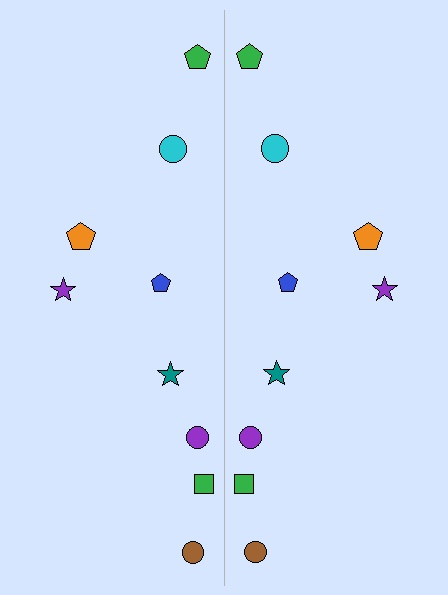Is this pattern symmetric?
Yes, this pattern has bilateral (reflection) symmetry.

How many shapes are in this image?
There are 18 shapes in this image.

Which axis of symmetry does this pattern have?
The pattern has a vertical axis of symmetry running through the center of the image.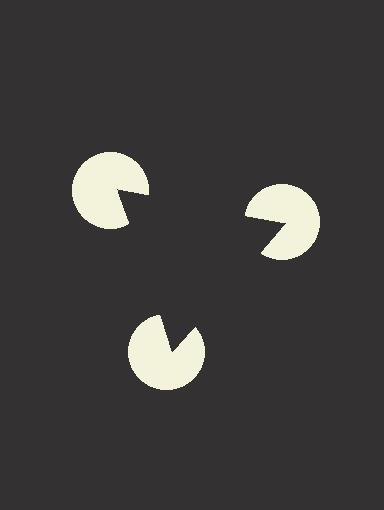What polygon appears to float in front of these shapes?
An illusory triangle — its edges are inferred from the aligned wedge cuts in the pac-man discs, not physically drawn.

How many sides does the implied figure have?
3 sides.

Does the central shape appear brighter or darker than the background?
It typically appears slightly darker than the background, even though no actual brightness change is drawn.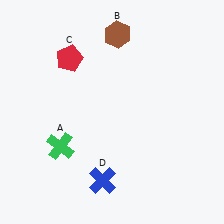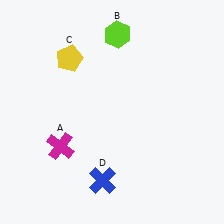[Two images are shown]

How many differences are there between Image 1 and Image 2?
There are 3 differences between the two images.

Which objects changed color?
A changed from green to magenta. B changed from brown to lime. C changed from red to yellow.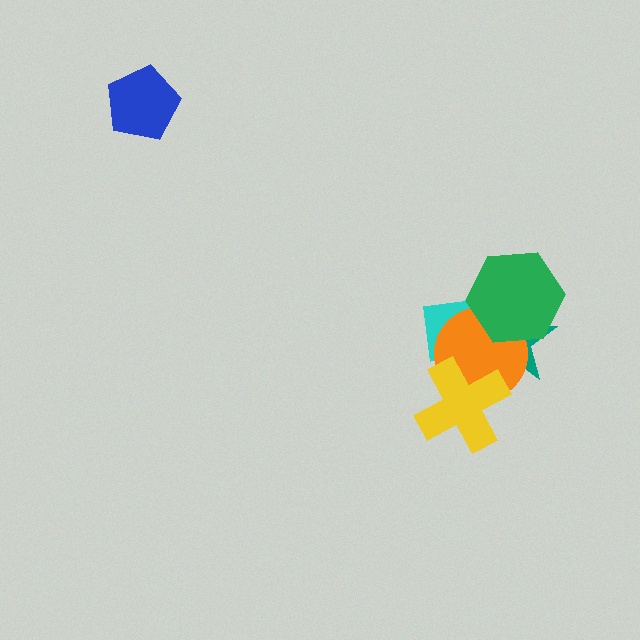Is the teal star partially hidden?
Yes, it is partially covered by another shape.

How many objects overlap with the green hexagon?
3 objects overlap with the green hexagon.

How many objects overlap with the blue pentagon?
0 objects overlap with the blue pentagon.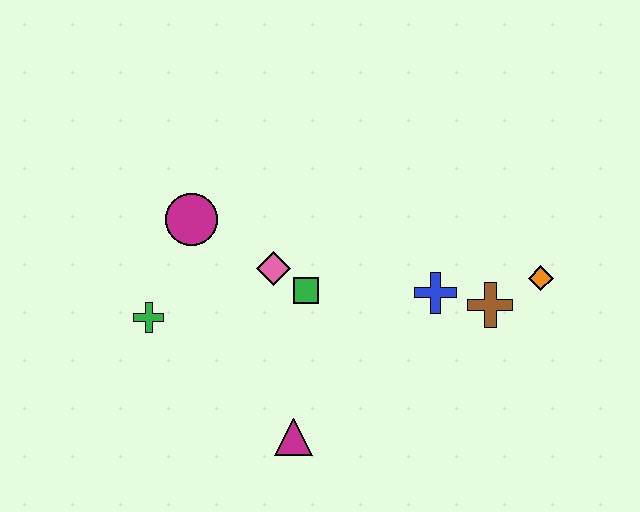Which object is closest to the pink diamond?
The green square is closest to the pink diamond.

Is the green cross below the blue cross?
Yes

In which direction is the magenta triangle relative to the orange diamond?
The magenta triangle is to the left of the orange diamond.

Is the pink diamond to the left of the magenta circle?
No